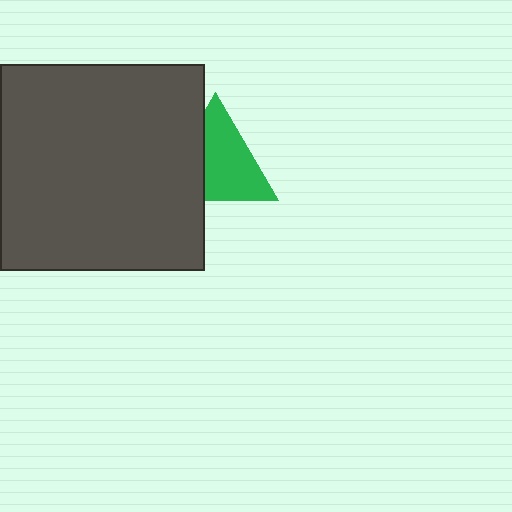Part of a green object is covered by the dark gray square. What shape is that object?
It is a triangle.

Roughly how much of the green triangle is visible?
About half of it is visible (roughly 65%).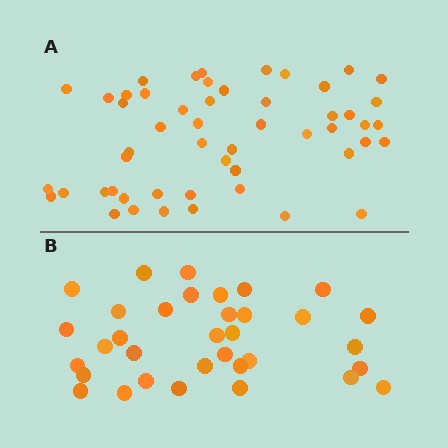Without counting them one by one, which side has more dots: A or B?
Region A (the top region) has more dots.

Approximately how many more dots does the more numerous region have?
Region A has approximately 20 more dots than region B.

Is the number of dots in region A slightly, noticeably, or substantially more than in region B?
Region A has substantially more. The ratio is roughly 1.5 to 1.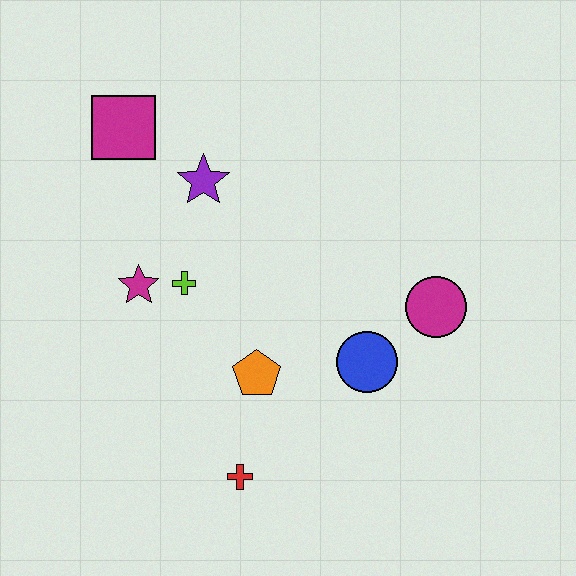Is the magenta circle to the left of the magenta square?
No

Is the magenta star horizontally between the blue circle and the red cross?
No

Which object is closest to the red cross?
The orange pentagon is closest to the red cross.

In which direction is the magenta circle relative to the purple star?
The magenta circle is to the right of the purple star.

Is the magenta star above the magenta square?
No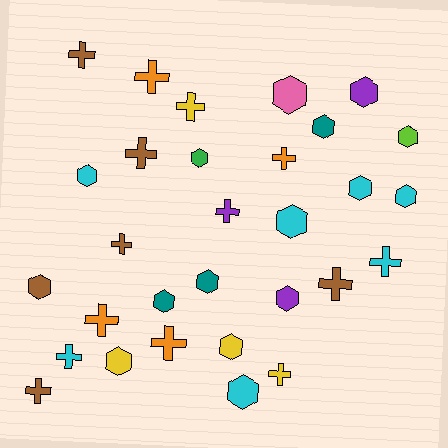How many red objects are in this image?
There are no red objects.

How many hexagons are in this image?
There are 16 hexagons.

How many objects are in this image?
There are 30 objects.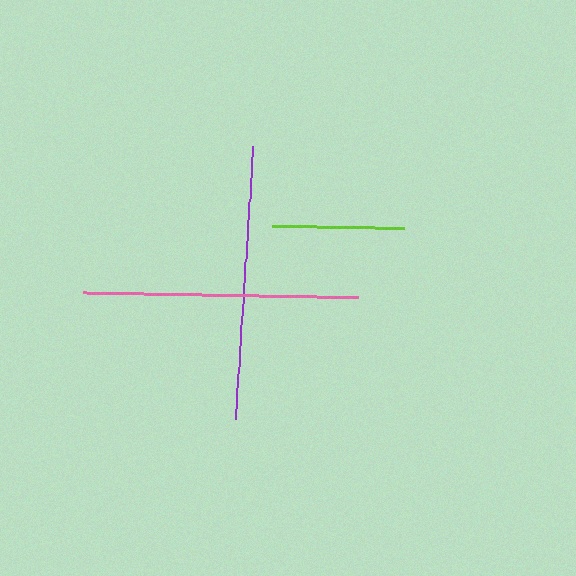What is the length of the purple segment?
The purple segment is approximately 273 pixels long.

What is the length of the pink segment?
The pink segment is approximately 275 pixels long.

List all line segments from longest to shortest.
From longest to shortest: pink, purple, lime.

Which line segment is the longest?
The pink line is the longest at approximately 275 pixels.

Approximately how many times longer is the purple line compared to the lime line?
The purple line is approximately 2.1 times the length of the lime line.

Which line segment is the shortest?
The lime line is the shortest at approximately 132 pixels.